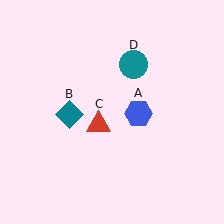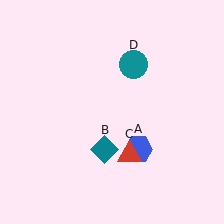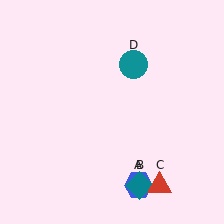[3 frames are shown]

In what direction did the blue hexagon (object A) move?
The blue hexagon (object A) moved down.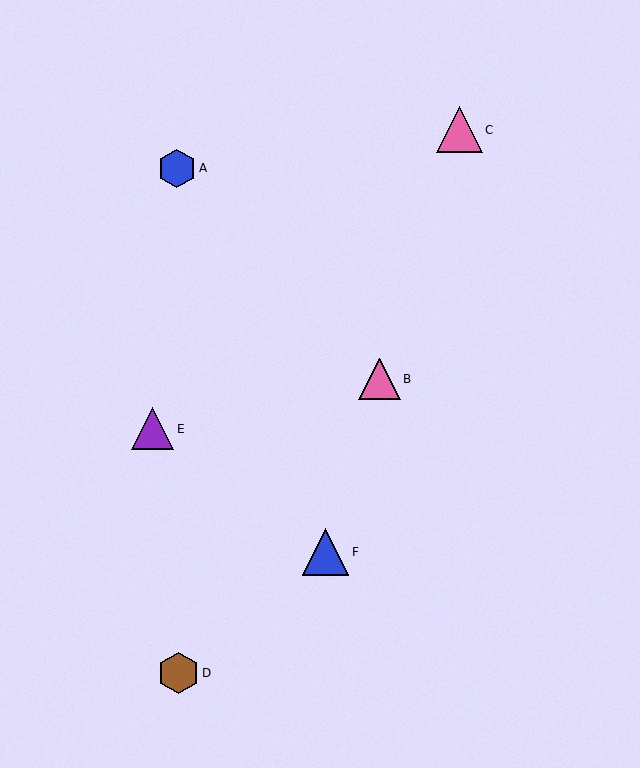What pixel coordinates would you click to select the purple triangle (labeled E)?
Click at (153, 429) to select the purple triangle E.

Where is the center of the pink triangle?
The center of the pink triangle is at (380, 379).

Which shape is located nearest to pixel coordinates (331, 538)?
The blue triangle (labeled F) at (325, 552) is nearest to that location.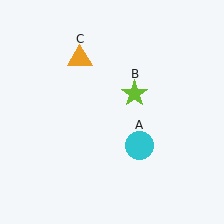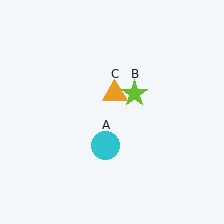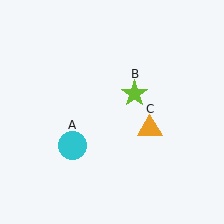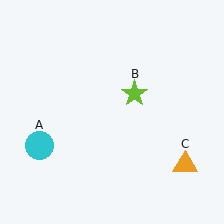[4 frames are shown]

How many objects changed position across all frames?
2 objects changed position: cyan circle (object A), orange triangle (object C).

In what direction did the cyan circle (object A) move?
The cyan circle (object A) moved left.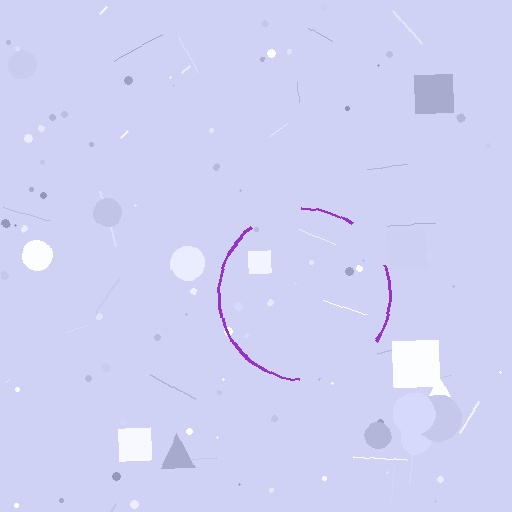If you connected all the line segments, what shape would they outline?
They would outline a circle.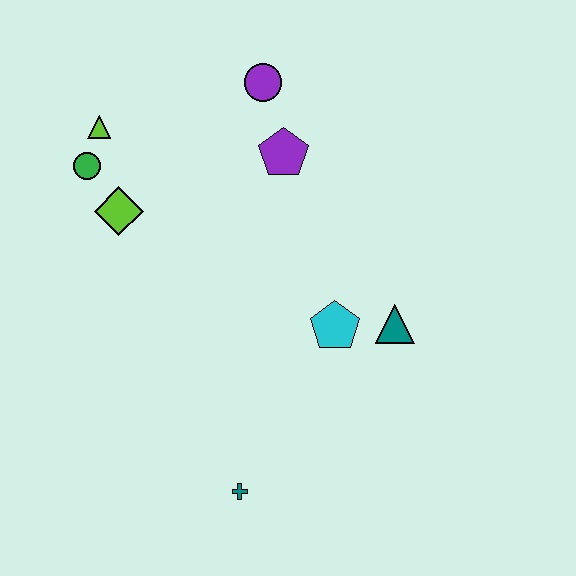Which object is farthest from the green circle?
The teal cross is farthest from the green circle.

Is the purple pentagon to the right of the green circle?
Yes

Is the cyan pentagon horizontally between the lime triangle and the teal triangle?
Yes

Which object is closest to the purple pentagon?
The purple circle is closest to the purple pentagon.